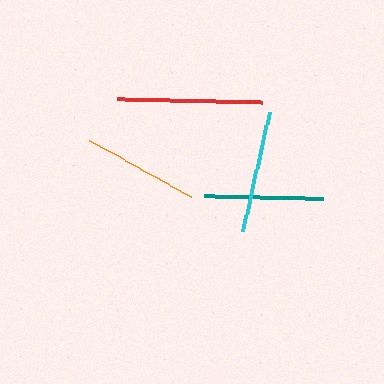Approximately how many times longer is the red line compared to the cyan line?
The red line is approximately 1.2 times the length of the cyan line.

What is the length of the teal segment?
The teal segment is approximately 119 pixels long.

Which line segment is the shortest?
The orange line is the shortest at approximately 117 pixels.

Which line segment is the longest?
The red line is the longest at approximately 145 pixels.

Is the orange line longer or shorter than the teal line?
The teal line is longer than the orange line.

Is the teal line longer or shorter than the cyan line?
The cyan line is longer than the teal line.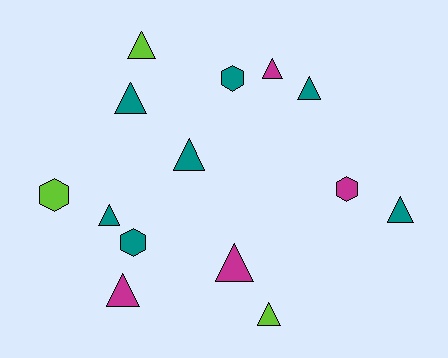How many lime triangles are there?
There are 2 lime triangles.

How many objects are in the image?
There are 14 objects.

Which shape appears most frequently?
Triangle, with 10 objects.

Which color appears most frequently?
Teal, with 7 objects.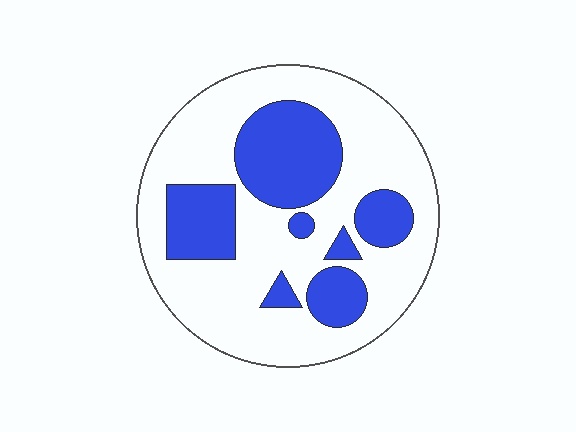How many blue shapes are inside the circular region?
7.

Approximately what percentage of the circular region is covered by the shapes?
Approximately 30%.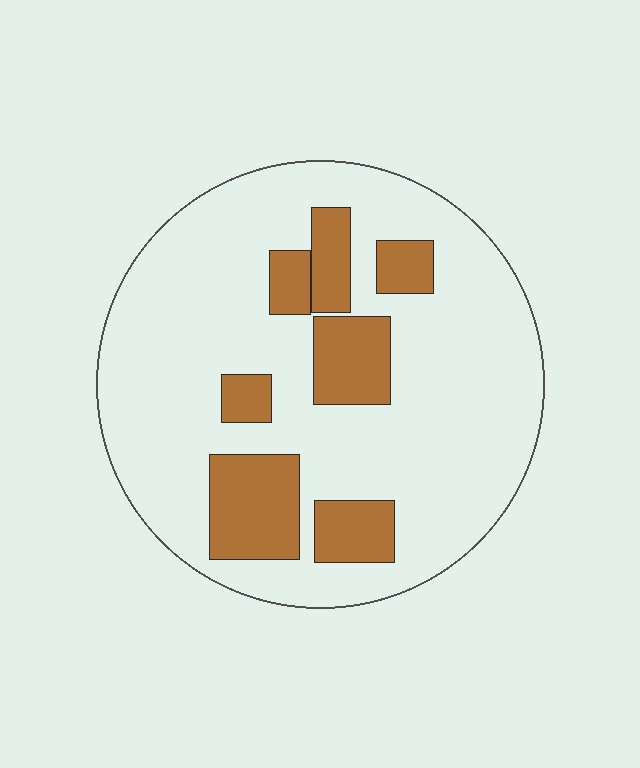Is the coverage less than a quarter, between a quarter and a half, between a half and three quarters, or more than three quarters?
Less than a quarter.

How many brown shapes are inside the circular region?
7.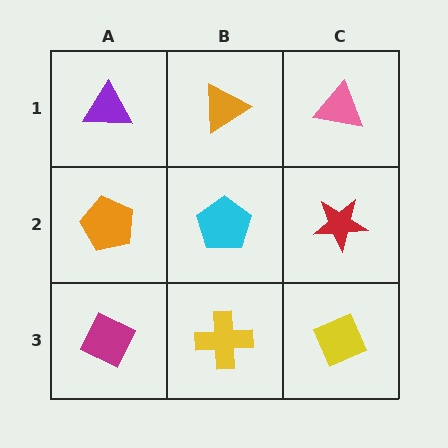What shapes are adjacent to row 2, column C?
A pink triangle (row 1, column C), a yellow diamond (row 3, column C), a cyan pentagon (row 2, column B).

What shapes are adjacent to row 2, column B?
An orange triangle (row 1, column B), a yellow cross (row 3, column B), an orange pentagon (row 2, column A), a red star (row 2, column C).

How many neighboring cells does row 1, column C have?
2.